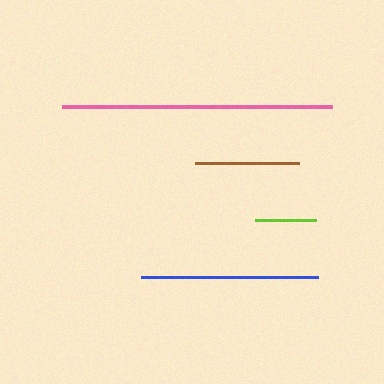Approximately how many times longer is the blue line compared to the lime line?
The blue line is approximately 2.9 times the length of the lime line.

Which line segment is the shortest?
The lime line is the shortest at approximately 61 pixels.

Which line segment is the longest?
The pink line is the longest at approximately 269 pixels.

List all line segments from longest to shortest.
From longest to shortest: pink, blue, brown, lime.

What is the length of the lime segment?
The lime segment is approximately 61 pixels long.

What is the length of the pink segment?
The pink segment is approximately 269 pixels long.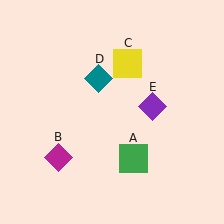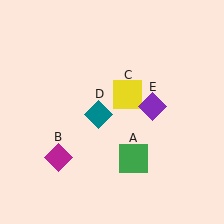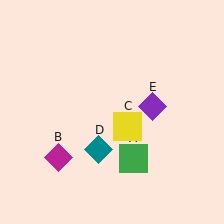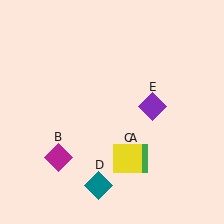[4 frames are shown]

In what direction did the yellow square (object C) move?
The yellow square (object C) moved down.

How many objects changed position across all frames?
2 objects changed position: yellow square (object C), teal diamond (object D).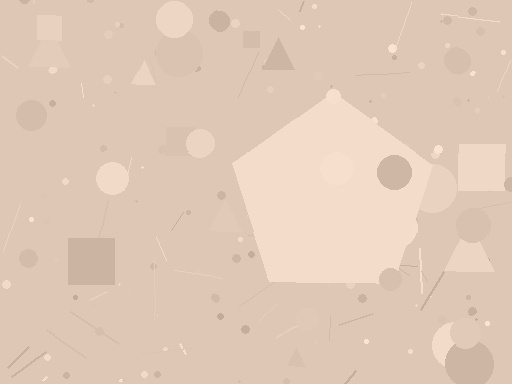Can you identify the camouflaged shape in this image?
The camouflaged shape is a pentagon.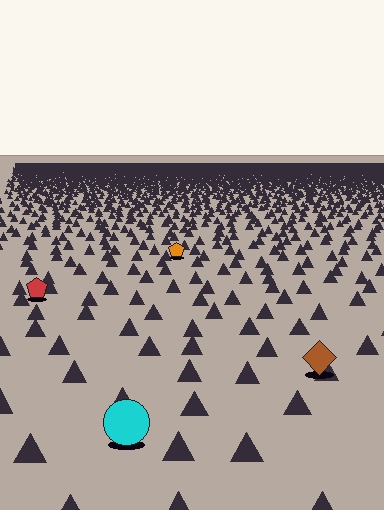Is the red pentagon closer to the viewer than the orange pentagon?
Yes. The red pentagon is closer — you can tell from the texture gradient: the ground texture is coarser near it.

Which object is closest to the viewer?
The cyan circle is closest. The texture marks near it are larger and more spread out.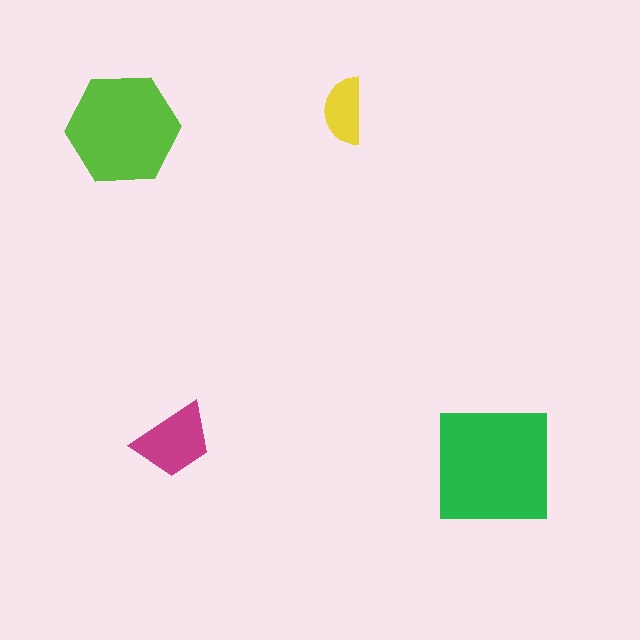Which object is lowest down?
The green square is bottommost.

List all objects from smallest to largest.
The yellow semicircle, the magenta trapezoid, the lime hexagon, the green square.